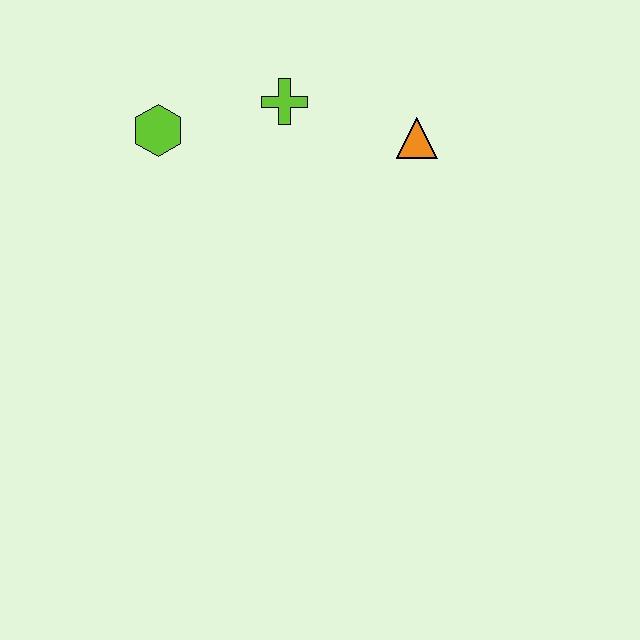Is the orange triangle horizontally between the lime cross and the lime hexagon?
No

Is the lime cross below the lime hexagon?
No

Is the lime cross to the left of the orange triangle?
Yes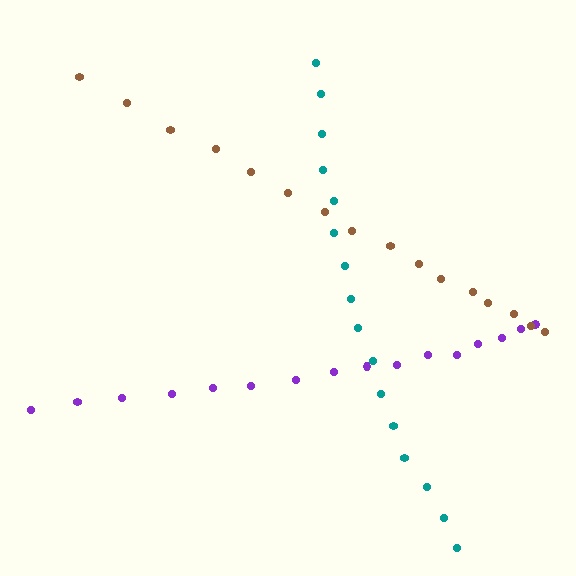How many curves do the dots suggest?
There are 3 distinct paths.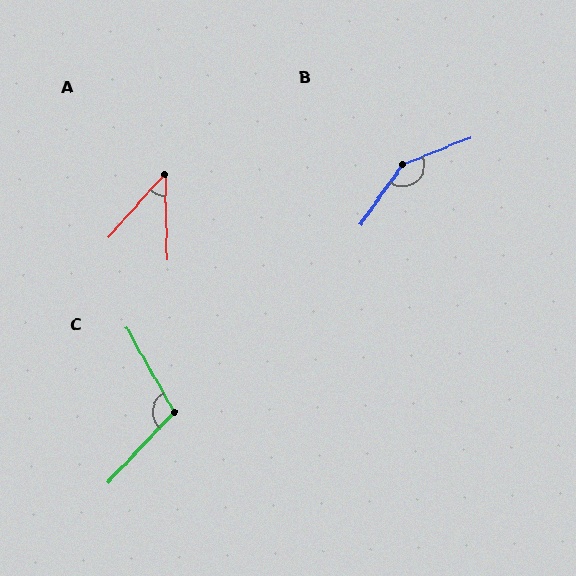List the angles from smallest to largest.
A (43°), C (107°), B (147°).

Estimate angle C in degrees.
Approximately 107 degrees.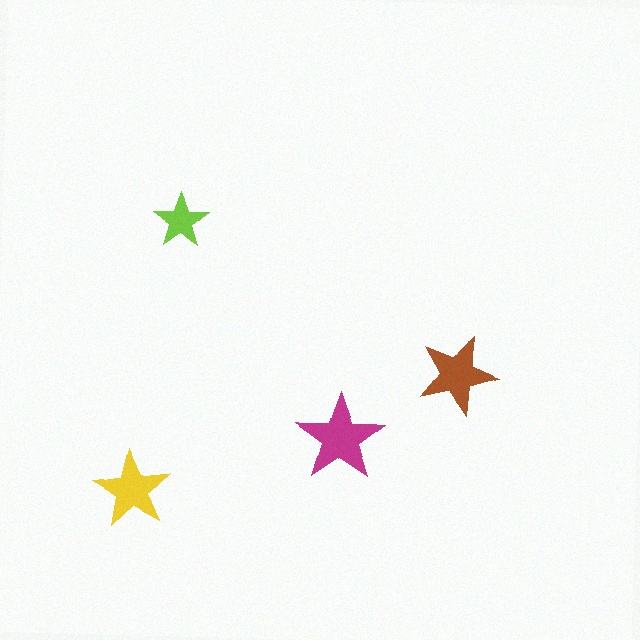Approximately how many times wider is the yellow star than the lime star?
About 1.5 times wider.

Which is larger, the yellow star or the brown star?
The brown one.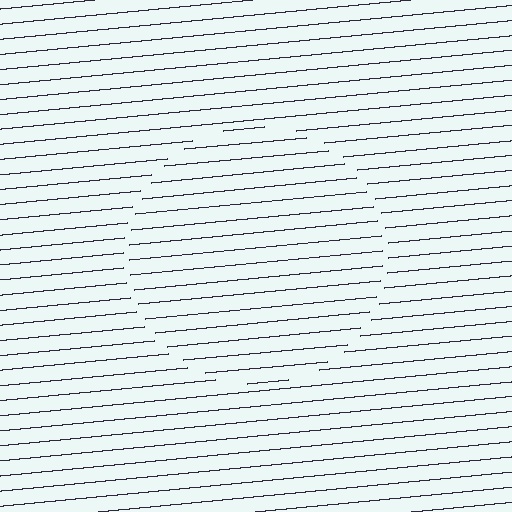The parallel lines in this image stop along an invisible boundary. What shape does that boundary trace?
An illusory circle. The interior of the shape contains the same grating, shifted by half a period — the contour is defined by the phase discontinuity where line-ends from the inner and outer gratings abut.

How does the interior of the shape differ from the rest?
The interior of the shape contains the same grating, shifted by half a period — the contour is defined by the phase discontinuity where line-ends from the inner and outer gratings abut.